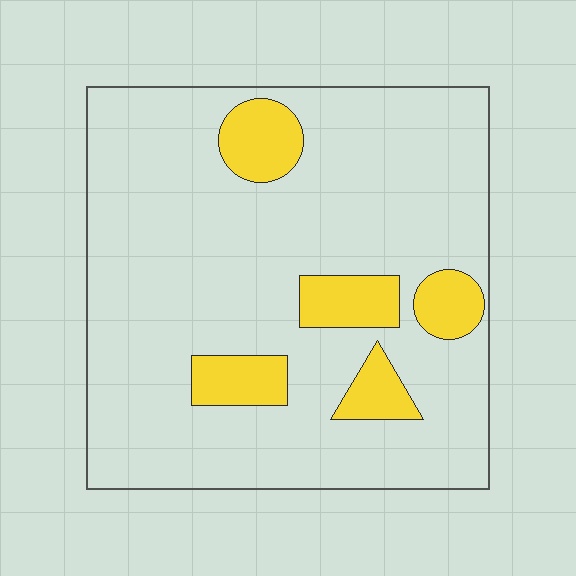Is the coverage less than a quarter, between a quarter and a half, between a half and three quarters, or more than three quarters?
Less than a quarter.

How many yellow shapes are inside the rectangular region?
5.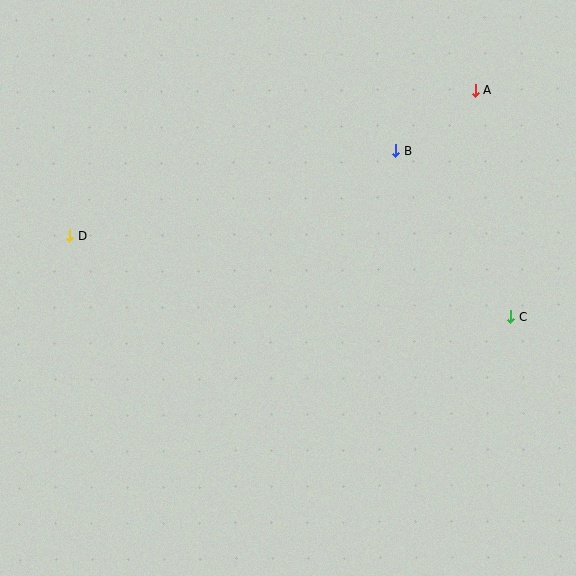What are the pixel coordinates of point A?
Point A is at (475, 90).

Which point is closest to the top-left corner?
Point D is closest to the top-left corner.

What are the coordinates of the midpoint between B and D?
The midpoint between B and D is at (233, 194).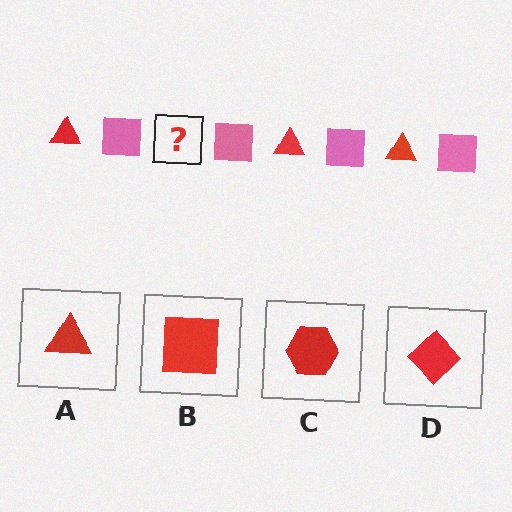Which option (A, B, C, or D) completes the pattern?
A.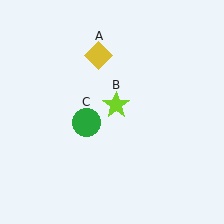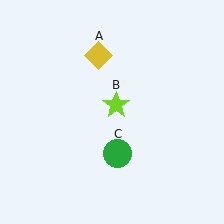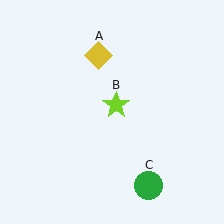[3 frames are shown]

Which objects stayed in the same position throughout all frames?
Yellow diamond (object A) and lime star (object B) remained stationary.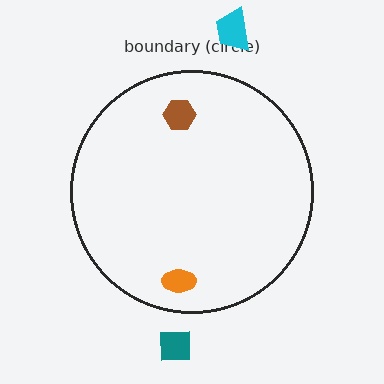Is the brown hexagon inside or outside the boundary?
Inside.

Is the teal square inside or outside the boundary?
Outside.